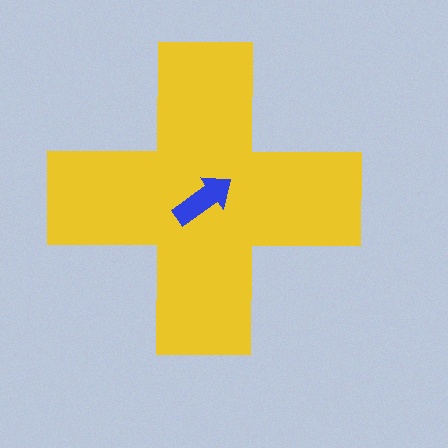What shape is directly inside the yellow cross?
The blue arrow.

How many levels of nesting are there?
2.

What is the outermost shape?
The yellow cross.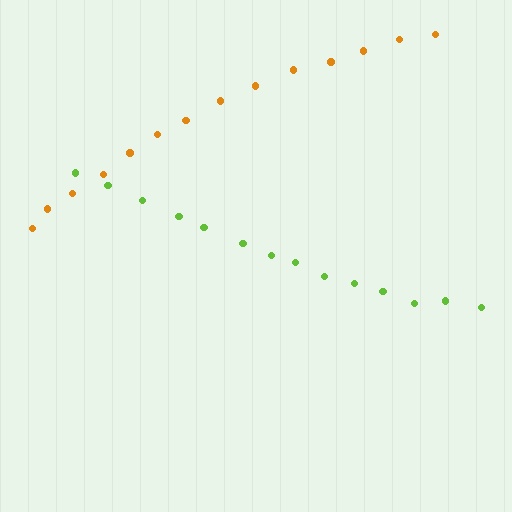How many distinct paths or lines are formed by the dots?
There are 2 distinct paths.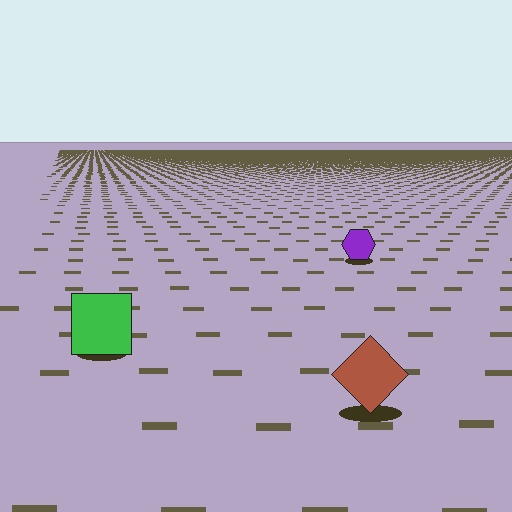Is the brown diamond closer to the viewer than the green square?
Yes. The brown diamond is closer — you can tell from the texture gradient: the ground texture is coarser near it.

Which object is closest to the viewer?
The brown diamond is closest. The texture marks near it are larger and more spread out.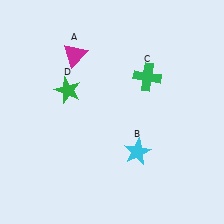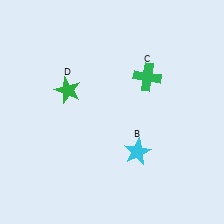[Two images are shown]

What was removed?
The magenta triangle (A) was removed in Image 2.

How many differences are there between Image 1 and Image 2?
There is 1 difference between the two images.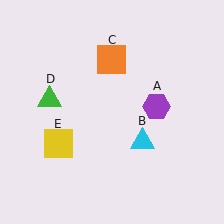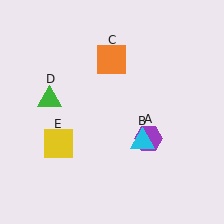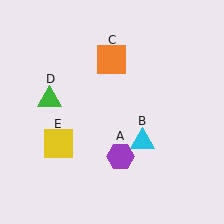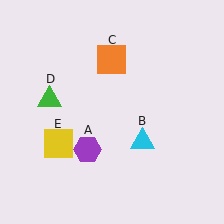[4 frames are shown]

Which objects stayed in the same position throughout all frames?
Cyan triangle (object B) and orange square (object C) and green triangle (object D) and yellow square (object E) remained stationary.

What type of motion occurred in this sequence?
The purple hexagon (object A) rotated clockwise around the center of the scene.